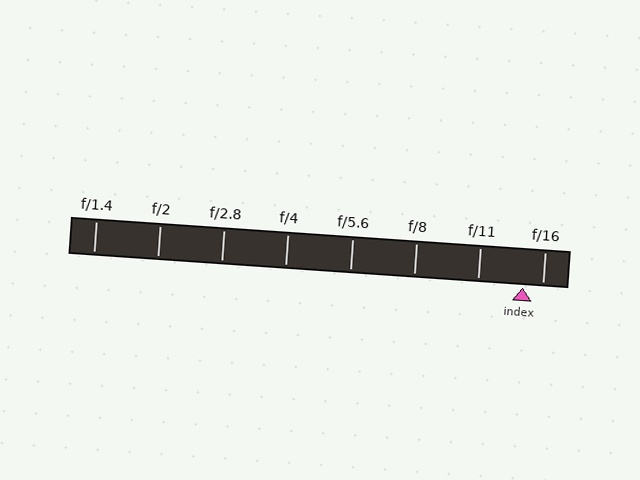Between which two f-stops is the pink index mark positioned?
The index mark is between f/11 and f/16.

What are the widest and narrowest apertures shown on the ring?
The widest aperture shown is f/1.4 and the narrowest is f/16.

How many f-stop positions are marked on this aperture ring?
There are 8 f-stop positions marked.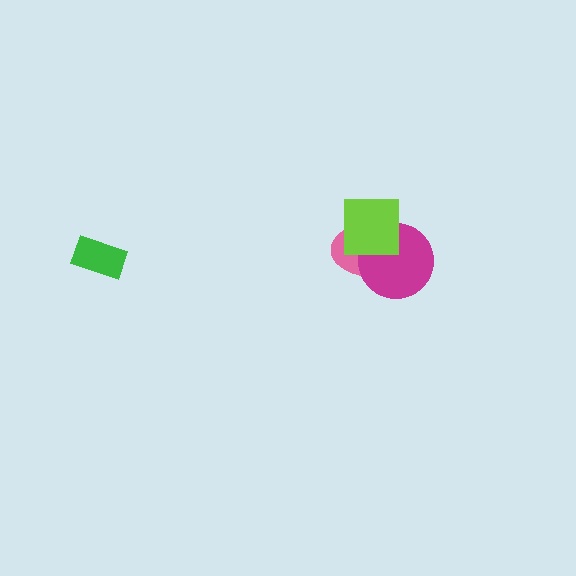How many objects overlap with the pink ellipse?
2 objects overlap with the pink ellipse.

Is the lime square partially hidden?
No, no other shape covers it.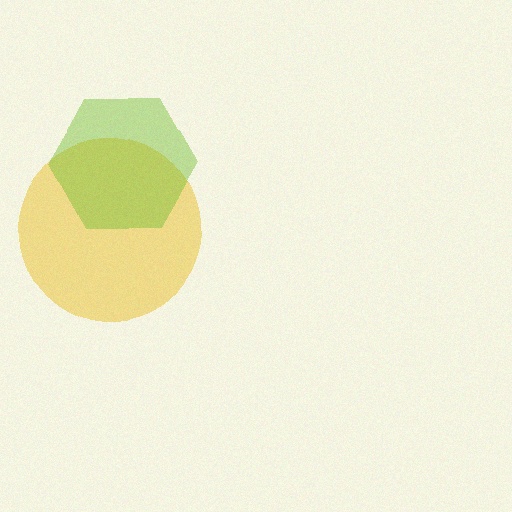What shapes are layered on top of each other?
The layered shapes are: a yellow circle, a lime hexagon.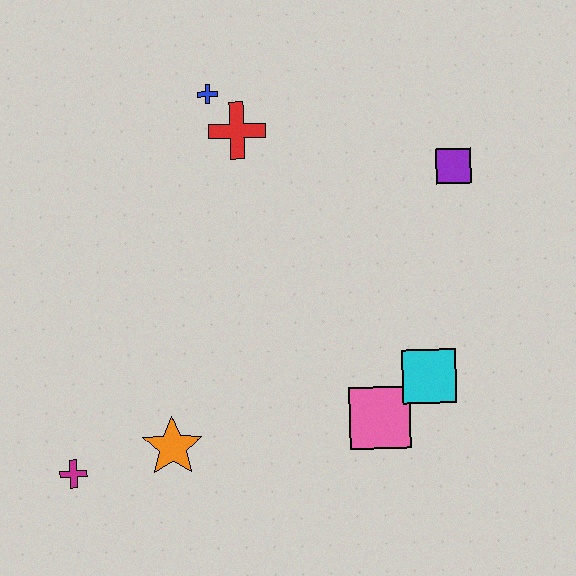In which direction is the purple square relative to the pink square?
The purple square is above the pink square.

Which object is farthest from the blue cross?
The magenta cross is farthest from the blue cross.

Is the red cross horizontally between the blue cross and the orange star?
No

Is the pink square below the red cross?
Yes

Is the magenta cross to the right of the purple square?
No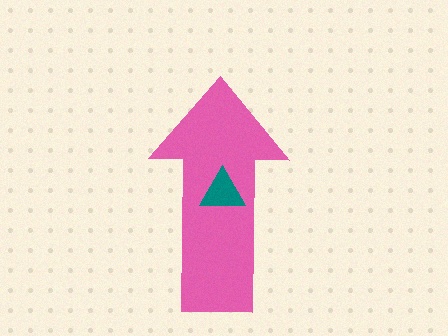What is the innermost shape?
The teal triangle.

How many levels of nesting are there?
2.